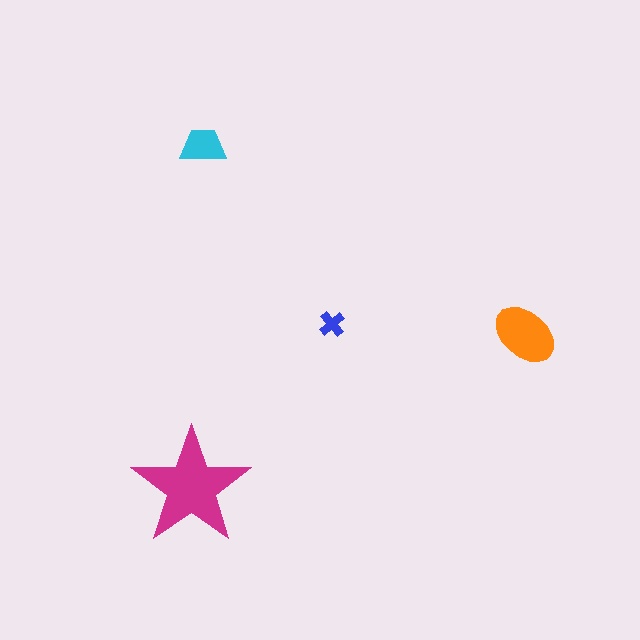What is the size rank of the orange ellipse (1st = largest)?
2nd.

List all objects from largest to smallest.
The magenta star, the orange ellipse, the cyan trapezoid, the blue cross.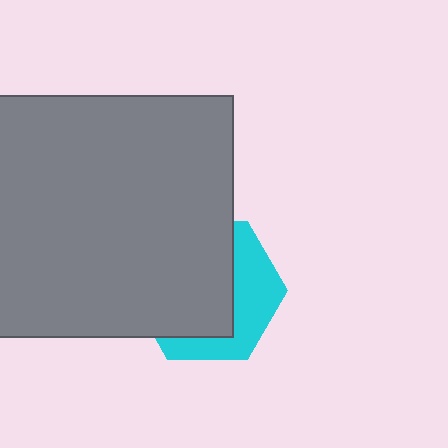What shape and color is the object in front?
The object in front is a gray square.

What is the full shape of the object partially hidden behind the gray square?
The partially hidden object is a cyan hexagon.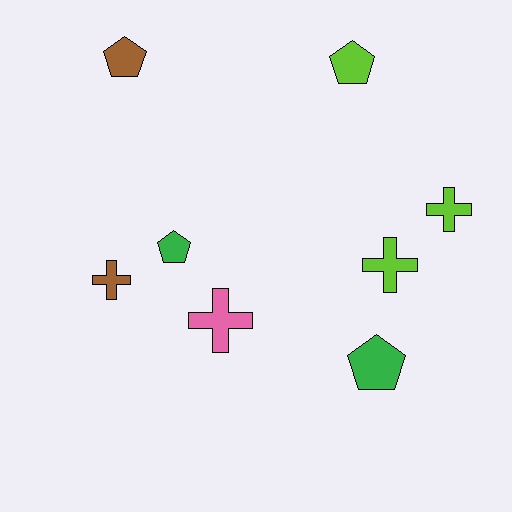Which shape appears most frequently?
Pentagon, with 4 objects.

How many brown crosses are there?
There is 1 brown cross.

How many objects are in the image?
There are 8 objects.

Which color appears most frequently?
Lime, with 3 objects.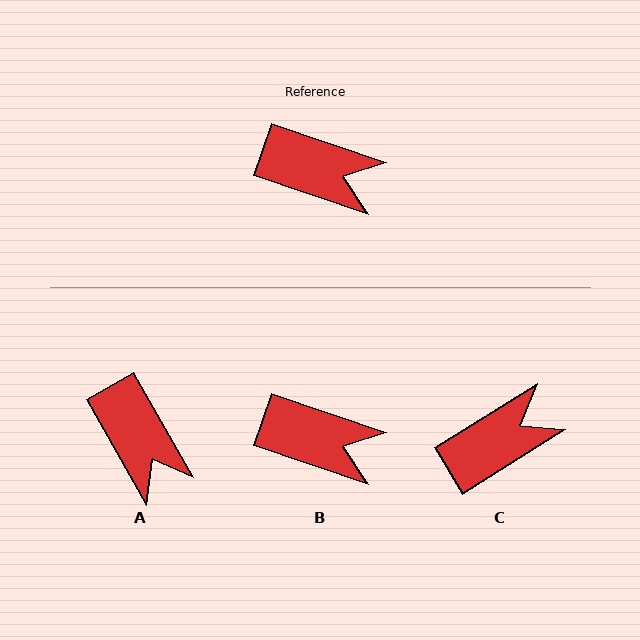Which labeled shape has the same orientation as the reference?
B.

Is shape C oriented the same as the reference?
No, it is off by about 51 degrees.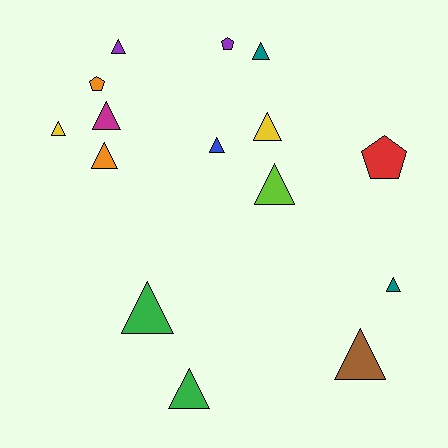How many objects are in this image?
There are 15 objects.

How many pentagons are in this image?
There are 3 pentagons.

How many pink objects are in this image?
There are no pink objects.